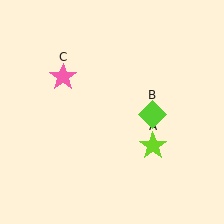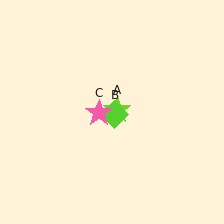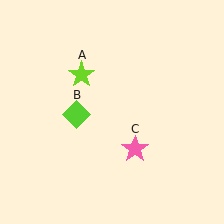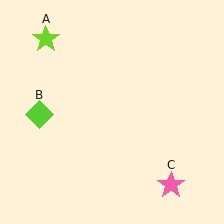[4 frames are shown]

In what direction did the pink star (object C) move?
The pink star (object C) moved down and to the right.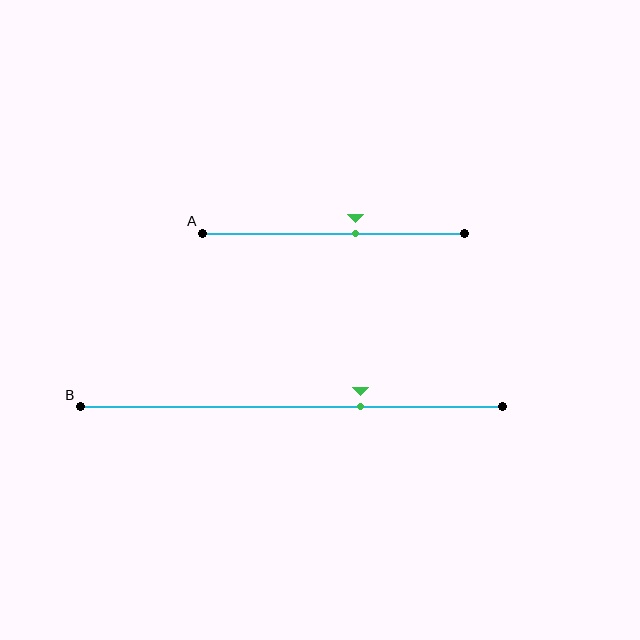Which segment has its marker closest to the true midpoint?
Segment A has its marker closest to the true midpoint.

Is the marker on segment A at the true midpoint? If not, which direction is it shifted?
No, the marker on segment A is shifted to the right by about 8% of the segment length.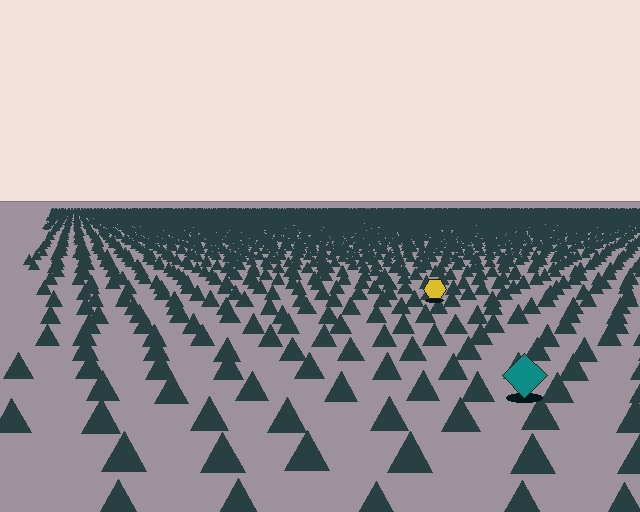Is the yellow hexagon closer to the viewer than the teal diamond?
No. The teal diamond is closer — you can tell from the texture gradient: the ground texture is coarser near it.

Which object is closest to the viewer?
The teal diamond is closest. The texture marks near it are larger and more spread out.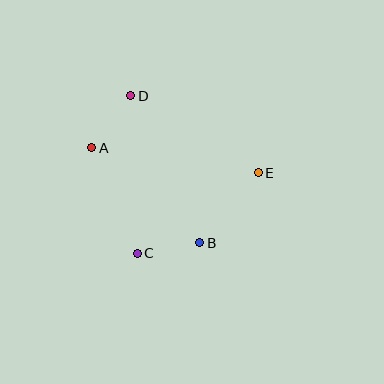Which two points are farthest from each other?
Points A and E are farthest from each other.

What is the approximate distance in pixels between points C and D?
The distance between C and D is approximately 158 pixels.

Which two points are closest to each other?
Points B and C are closest to each other.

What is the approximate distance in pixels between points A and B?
The distance between A and B is approximately 144 pixels.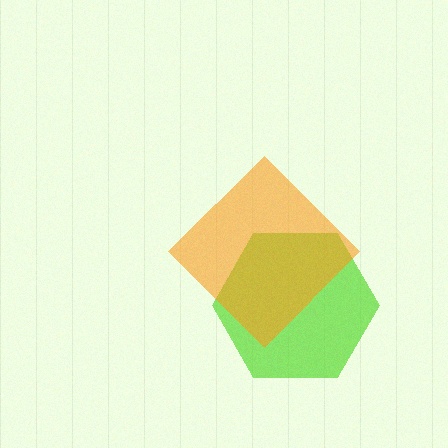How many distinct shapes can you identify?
There are 2 distinct shapes: a lime hexagon, an orange diamond.